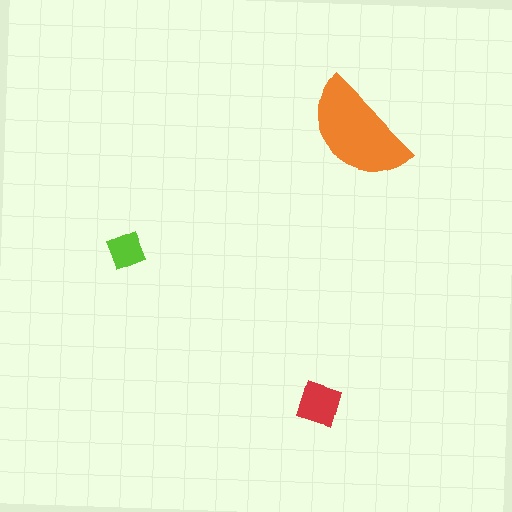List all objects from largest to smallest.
The orange semicircle, the red square, the lime diamond.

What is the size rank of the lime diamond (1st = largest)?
3rd.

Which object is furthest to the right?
The orange semicircle is rightmost.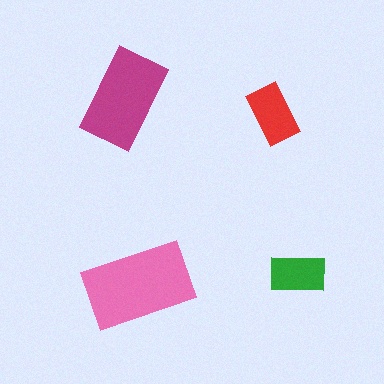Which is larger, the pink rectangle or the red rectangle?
The pink one.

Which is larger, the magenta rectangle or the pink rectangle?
The pink one.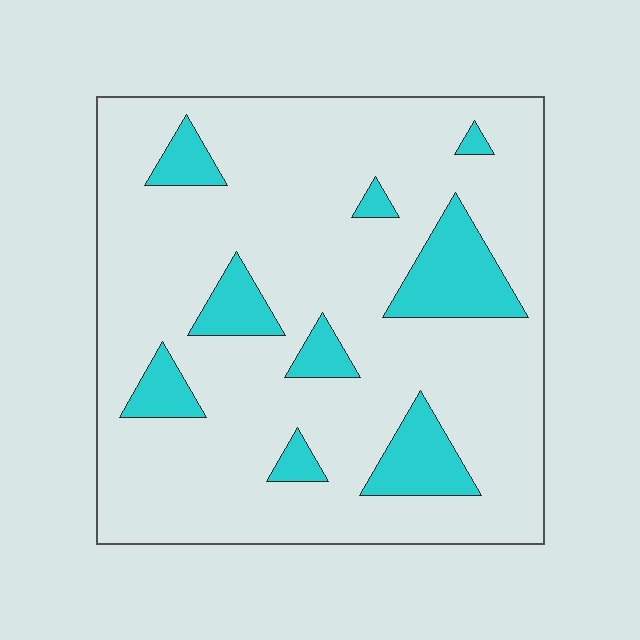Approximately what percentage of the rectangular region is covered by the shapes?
Approximately 15%.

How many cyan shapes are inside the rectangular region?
9.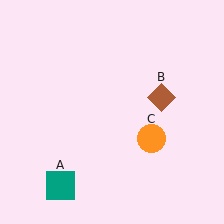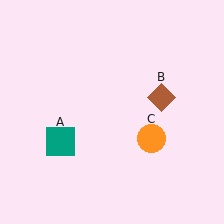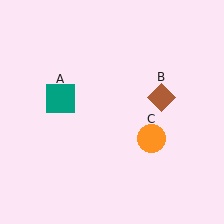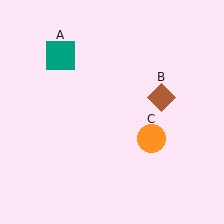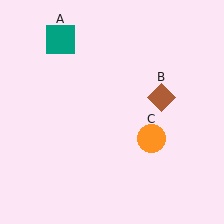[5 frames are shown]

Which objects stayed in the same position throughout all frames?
Brown diamond (object B) and orange circle (object C) remained stationary.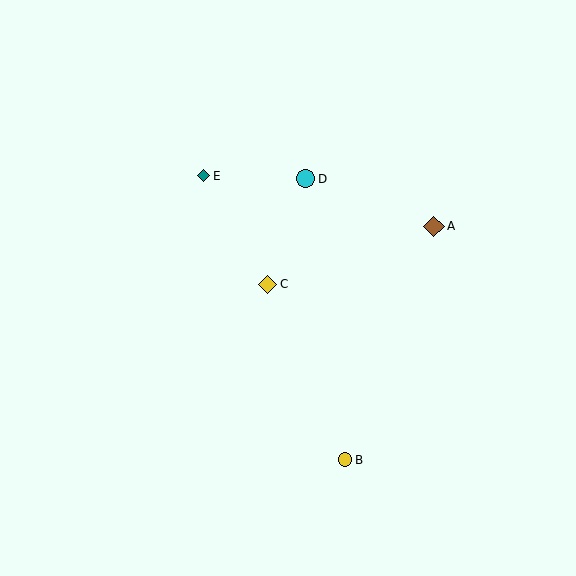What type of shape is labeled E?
Shape E is a teal diamond.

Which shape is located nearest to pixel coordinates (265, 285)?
The yellow diamond (labeled C) at (268, 284) is nearest to that location.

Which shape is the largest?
The brown diamond (labeled A) is the largest.